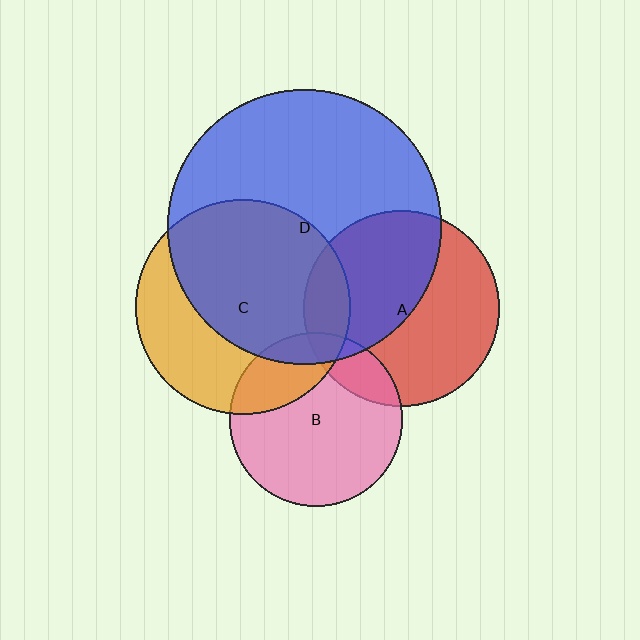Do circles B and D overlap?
Yes.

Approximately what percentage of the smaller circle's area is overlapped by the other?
Approximately 10%.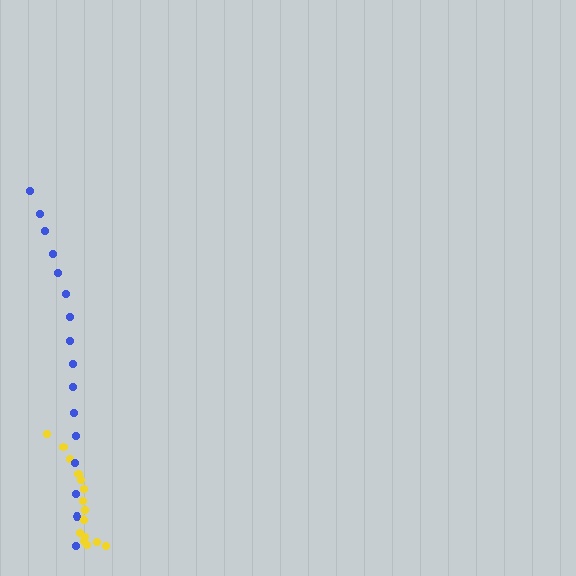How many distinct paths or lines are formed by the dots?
There are 2 distinct paths.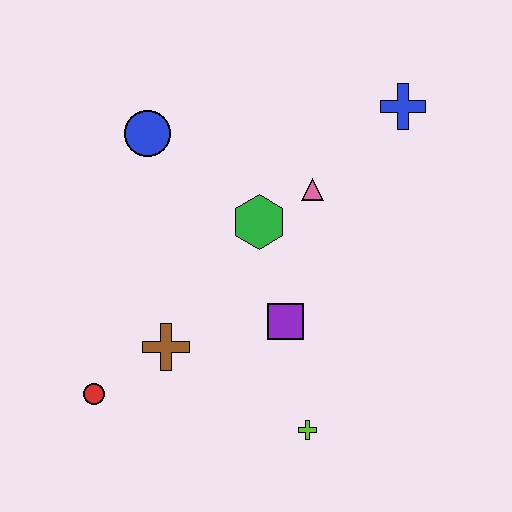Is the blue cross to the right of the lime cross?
Yes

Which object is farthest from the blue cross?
The red circle is farthest from the blue cross.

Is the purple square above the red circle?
Yes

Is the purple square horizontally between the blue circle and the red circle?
No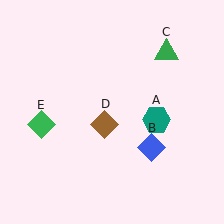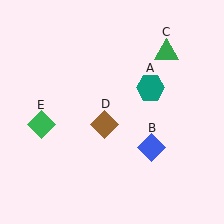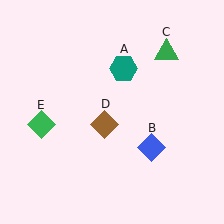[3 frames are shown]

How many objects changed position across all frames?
1 object changed position: teal hexagon (object A).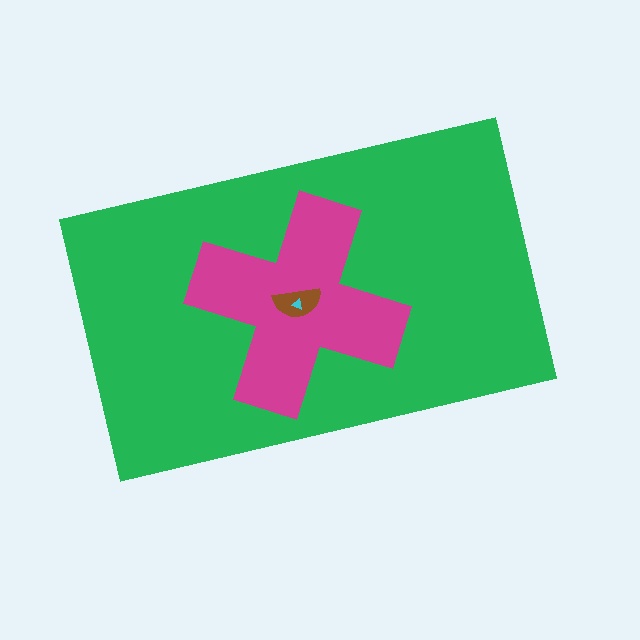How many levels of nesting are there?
4.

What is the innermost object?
The cyan triangle.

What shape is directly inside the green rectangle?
The magenta cross.